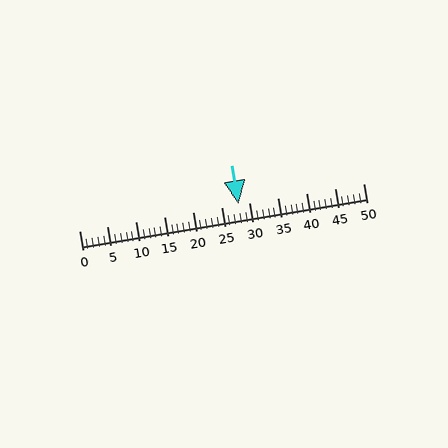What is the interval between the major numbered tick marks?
The major tick marks are spaced 5 units apart.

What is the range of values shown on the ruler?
The ruler shows values from 0 to 50.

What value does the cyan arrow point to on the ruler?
The cyan arrow points to approximately 28.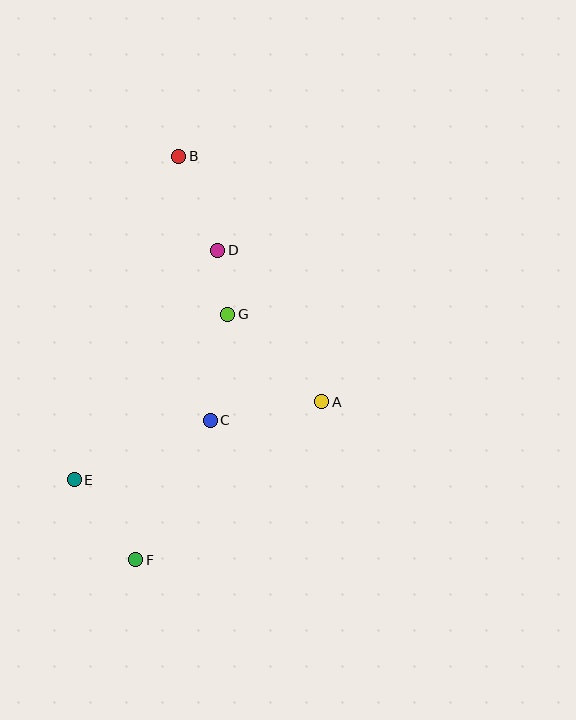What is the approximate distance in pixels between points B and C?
The distance between B and C is approximately 266 pixels.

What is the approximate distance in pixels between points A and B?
The distance between A and B is approximately 284 pixels.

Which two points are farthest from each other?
Points B and F are farthest from each other.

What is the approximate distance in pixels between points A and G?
The distance between A and G is approximately 128 pixels.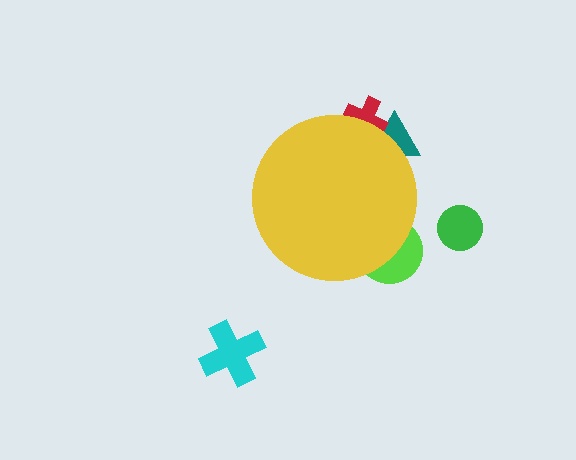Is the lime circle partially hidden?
Yes, the lime circle is partially hidden behind the yellow circle.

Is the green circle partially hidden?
No, the green circle is fully visible.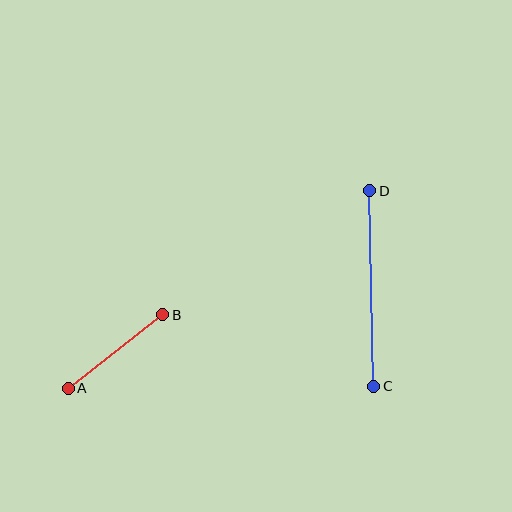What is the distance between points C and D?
The distance is approximately 196 pixels.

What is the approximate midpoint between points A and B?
The midpoint is at approximately (115, 351) pixels.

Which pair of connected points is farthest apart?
Points C and D are farthest apart.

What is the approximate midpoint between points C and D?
The midpoint is at approximately (372, 288) pixels.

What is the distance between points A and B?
The distance is approximately 120 pixels.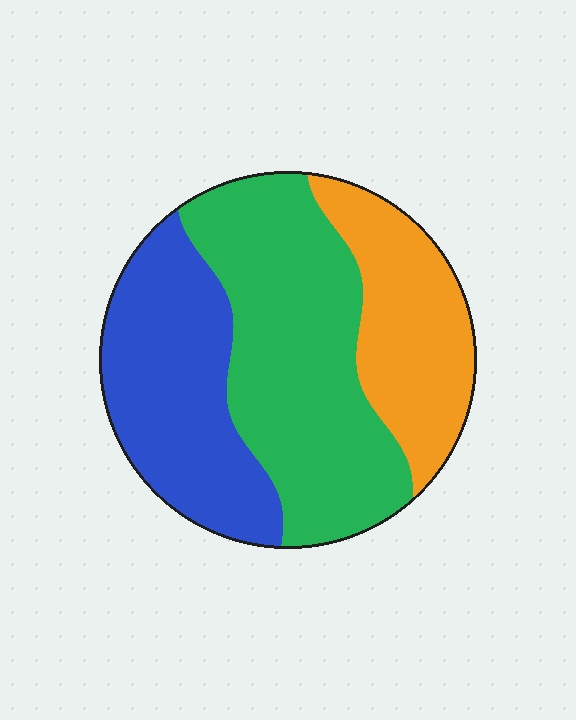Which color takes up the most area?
Green, at roughly 45%.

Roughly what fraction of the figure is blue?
Blue covers 32% of the figure.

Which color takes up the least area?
Orange, at roughly 25%.